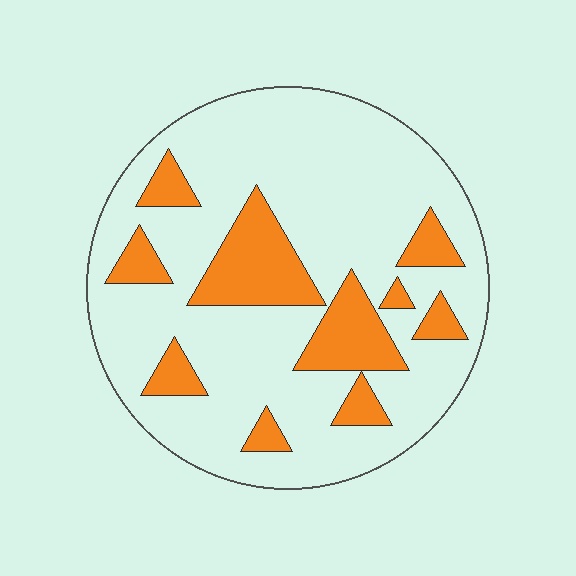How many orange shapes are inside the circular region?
10.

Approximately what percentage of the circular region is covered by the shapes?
Approximately 20%.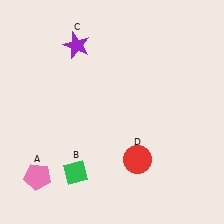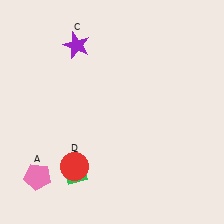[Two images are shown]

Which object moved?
The red circle (D) moved left.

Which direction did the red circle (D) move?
The red circle (D) moved left.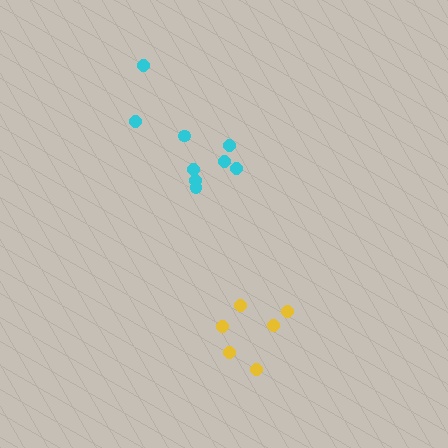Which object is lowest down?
The yellow cluster is bottommost.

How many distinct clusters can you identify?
There are 2 distinct clusters.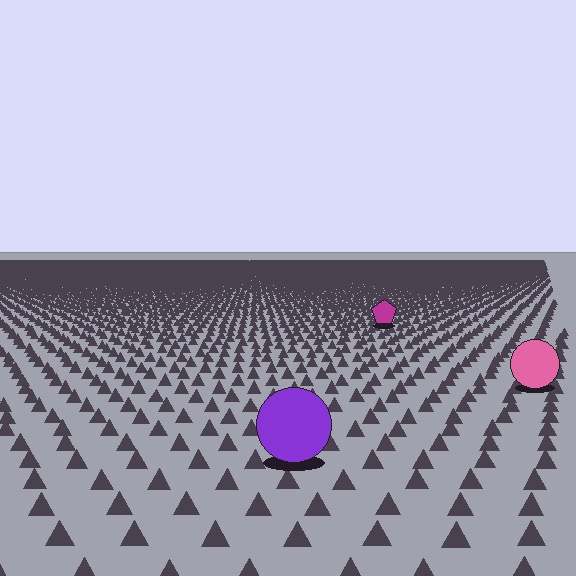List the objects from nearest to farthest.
From nearest to farthest: the purple circle, the pink circle, the magenta pentagon.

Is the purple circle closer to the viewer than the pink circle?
Yes. The purple circle is closer — you can tell from the texture gradient: the ground texture is coarser near it.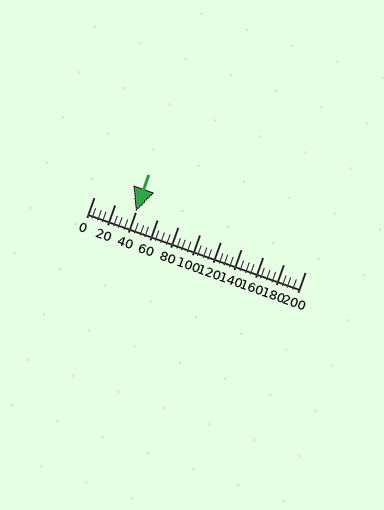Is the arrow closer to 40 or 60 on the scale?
The arrow is closer to 40.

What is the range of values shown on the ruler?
The ruler shows values from 0 to 200.